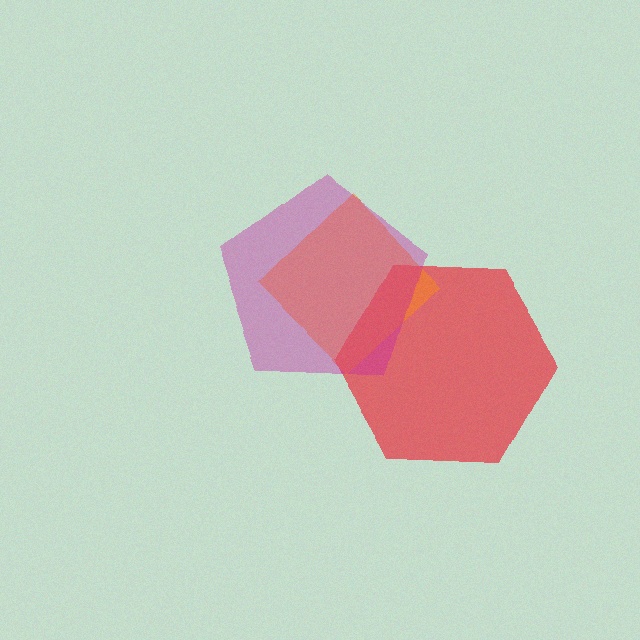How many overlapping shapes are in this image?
There are 3 overlapping shapes in the image.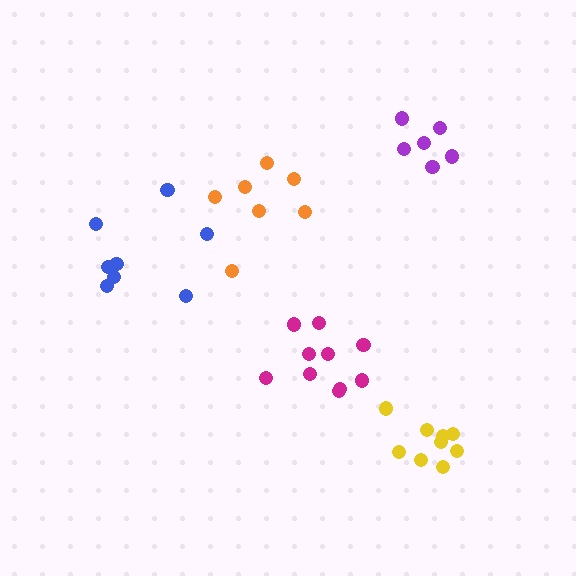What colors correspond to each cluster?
The clusters are colored: yellow, orange, blue, magenta, purple.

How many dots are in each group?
Group 1: 9 dots, Group 2: 7 dots, Group 3: 8 dots, Group 4: 10 dots, Group 5: 6 dots (40 total).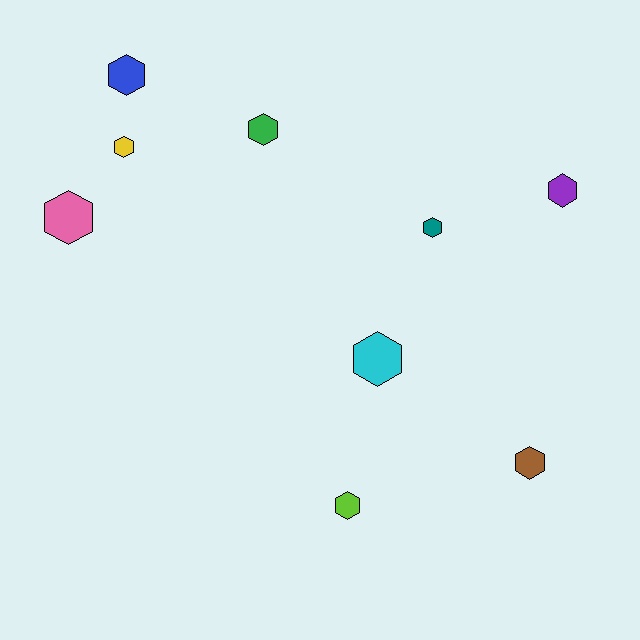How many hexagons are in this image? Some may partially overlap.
There are 9 hexagons.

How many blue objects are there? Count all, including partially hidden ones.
There is 1 blue object.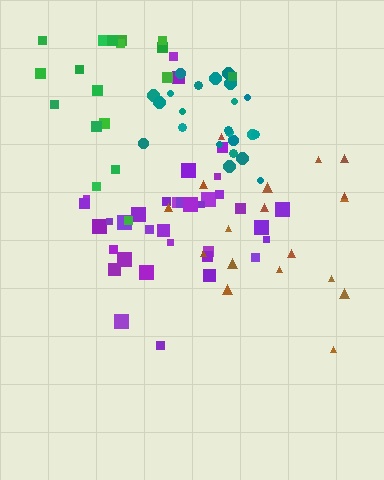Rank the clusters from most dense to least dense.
teal, purple, brown, green.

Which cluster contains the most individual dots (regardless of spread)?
Purple (35).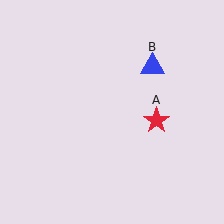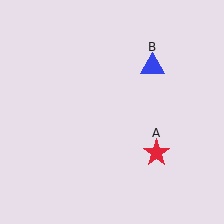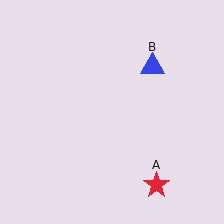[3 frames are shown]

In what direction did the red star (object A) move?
The red star (object A) moved down.